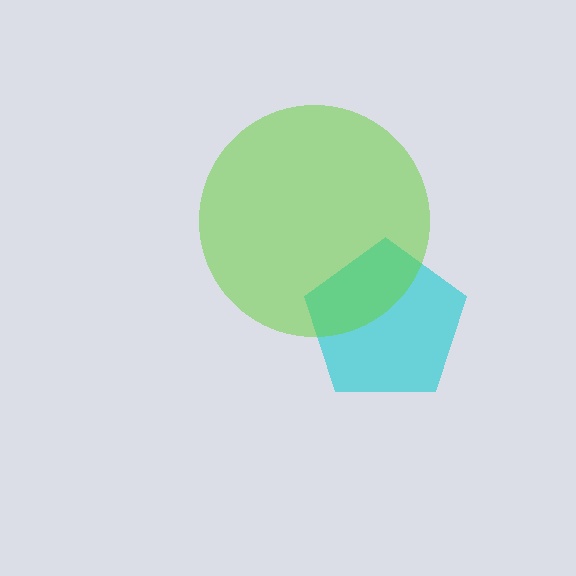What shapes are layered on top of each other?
The layered shapes are: a cyan pentagon, a lime circle.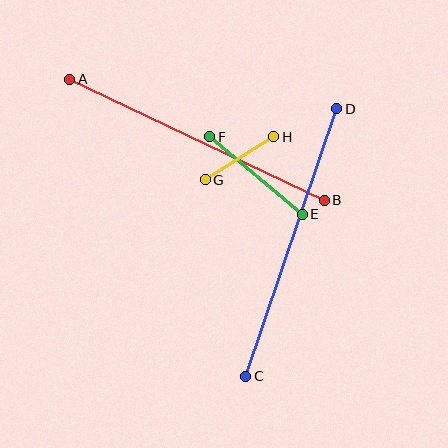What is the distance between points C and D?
The distance is approximately 283 pixels.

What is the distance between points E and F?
The distance is approximately 121 pixels.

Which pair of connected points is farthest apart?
Points C and D are farthest apart.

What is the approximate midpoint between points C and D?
The midpoint is at approximately (291, 243) pixels.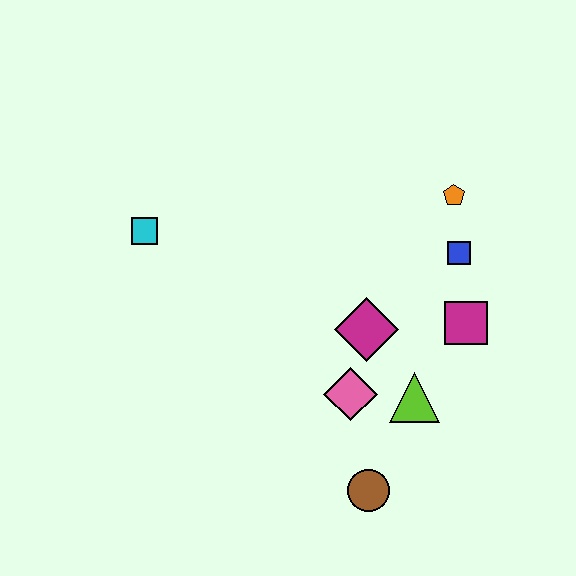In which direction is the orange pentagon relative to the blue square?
The orange pentagon is above the blue square.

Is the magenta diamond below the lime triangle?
No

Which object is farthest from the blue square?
The cyan square is farthest from the blue square.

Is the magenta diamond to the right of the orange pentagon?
No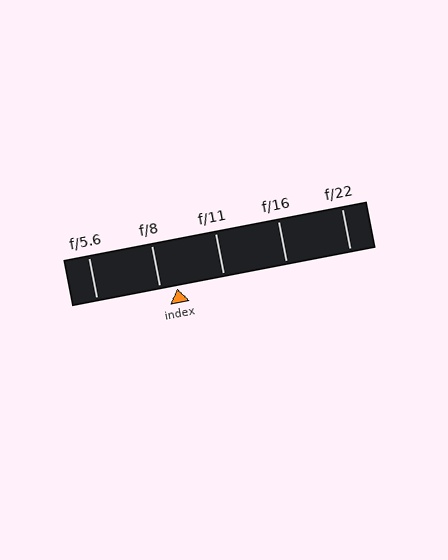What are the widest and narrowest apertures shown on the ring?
The widest aperture shown is f/5.6 and the narrowest is f/22.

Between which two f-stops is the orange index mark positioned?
The index mark is between f/8 and f/11.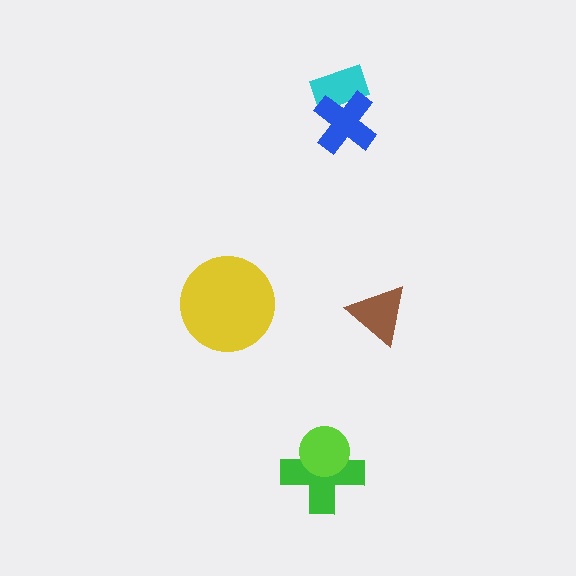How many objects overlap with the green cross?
1 object overlaps with the green cross.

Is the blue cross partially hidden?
No, no other shape covers it.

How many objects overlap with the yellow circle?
0 objects overlap with the yellow circle.